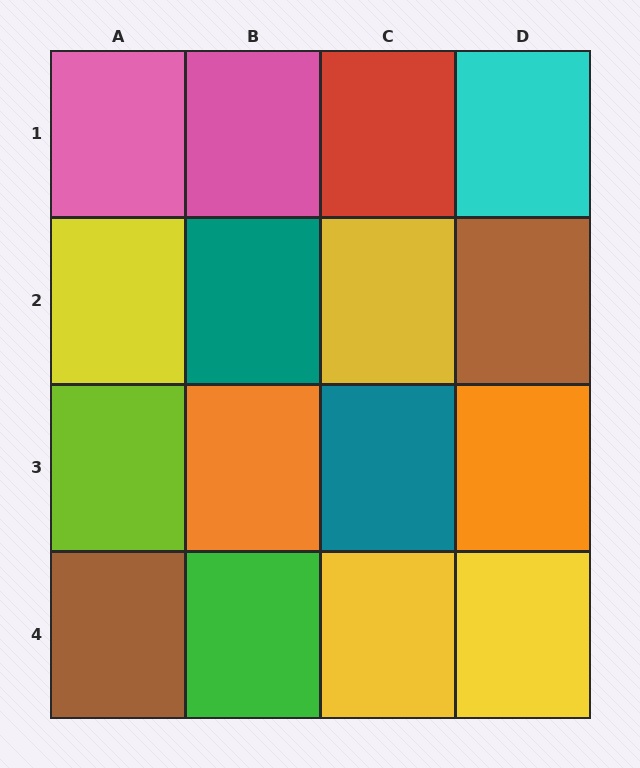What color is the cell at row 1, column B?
Pink.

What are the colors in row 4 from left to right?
Brown, green, yellow, yellow.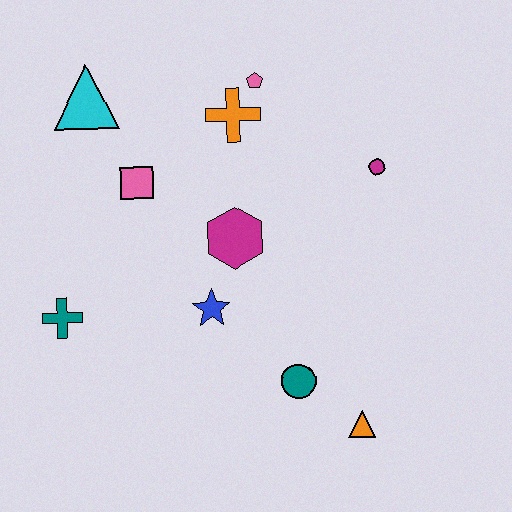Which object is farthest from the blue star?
The cyan triangle is farthest from the blue star.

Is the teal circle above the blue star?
No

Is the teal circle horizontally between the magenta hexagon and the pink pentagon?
No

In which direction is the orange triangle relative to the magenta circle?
The orange triangle is below the magenta circle.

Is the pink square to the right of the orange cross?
No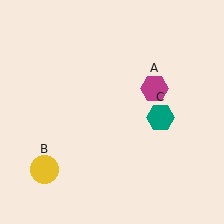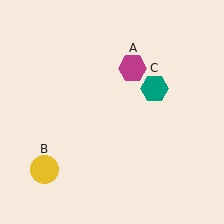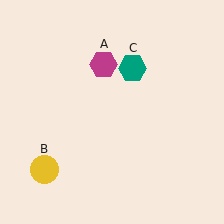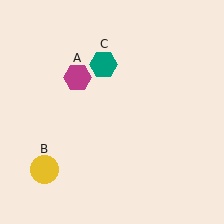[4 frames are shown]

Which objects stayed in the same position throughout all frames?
Yellow circle (object B) remained stationary.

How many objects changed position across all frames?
2 objects changed position: magenta hexagon (object A), teal hexagon (object C).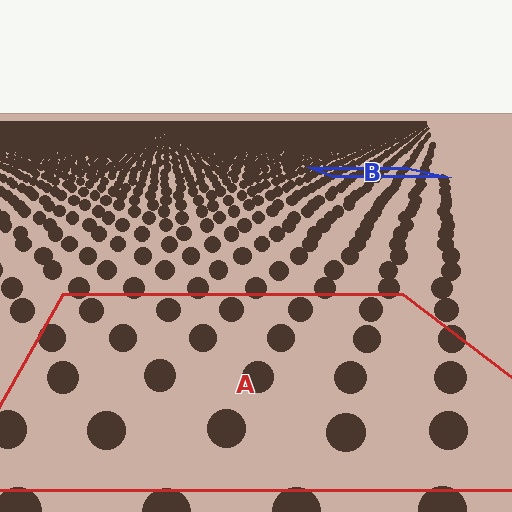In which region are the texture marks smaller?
The texture marks are smaller in region B, because it is farther away.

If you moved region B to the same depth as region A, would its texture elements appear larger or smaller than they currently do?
They would appear larger. At a closer depth, the same texture elements are projected at a bigger on-screen size.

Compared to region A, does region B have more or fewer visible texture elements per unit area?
Region B has more texture elements per unit area — they are packed more densely because it is farther away.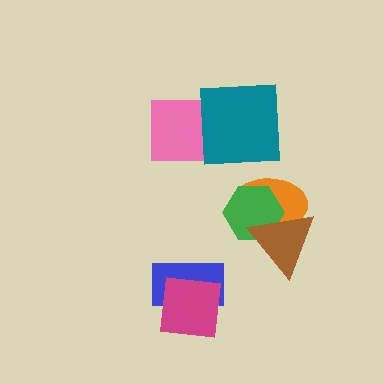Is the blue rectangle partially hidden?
Yes, it is partially covered by another shape.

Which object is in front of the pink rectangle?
The teal square is in front of the pink rectangle.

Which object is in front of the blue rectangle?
The magenta square is in front of the blue rectangle.